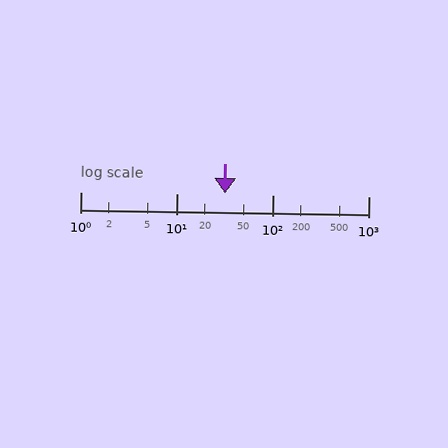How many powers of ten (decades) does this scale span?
The scale spans 3 decades, from 1 to 1000.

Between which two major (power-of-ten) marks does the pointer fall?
The pointer is between 10 and 100.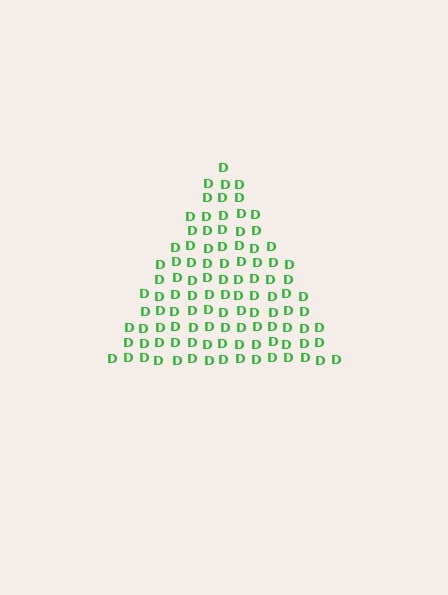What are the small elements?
The small elements are letter D's.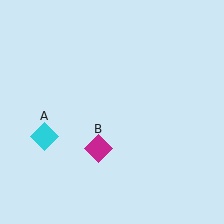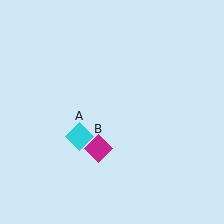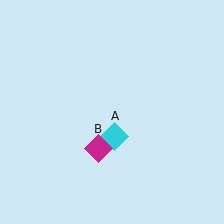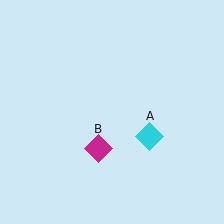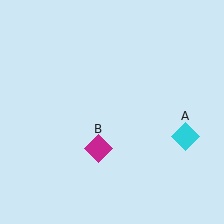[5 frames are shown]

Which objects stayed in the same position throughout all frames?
Magenta diamond (object B) remained stationary.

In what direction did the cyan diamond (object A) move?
The cyan diamond (object A) moved right.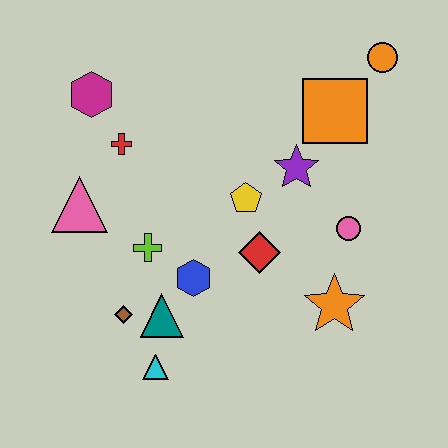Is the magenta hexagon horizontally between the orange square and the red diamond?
No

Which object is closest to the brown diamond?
The teal triangle is closest to the brown diamond.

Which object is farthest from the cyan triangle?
The orange circle is farthest from the cyan triangle.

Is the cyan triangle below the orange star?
Yes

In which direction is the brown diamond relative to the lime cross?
The brown diamond is below the lime cross.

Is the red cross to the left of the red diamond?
Yes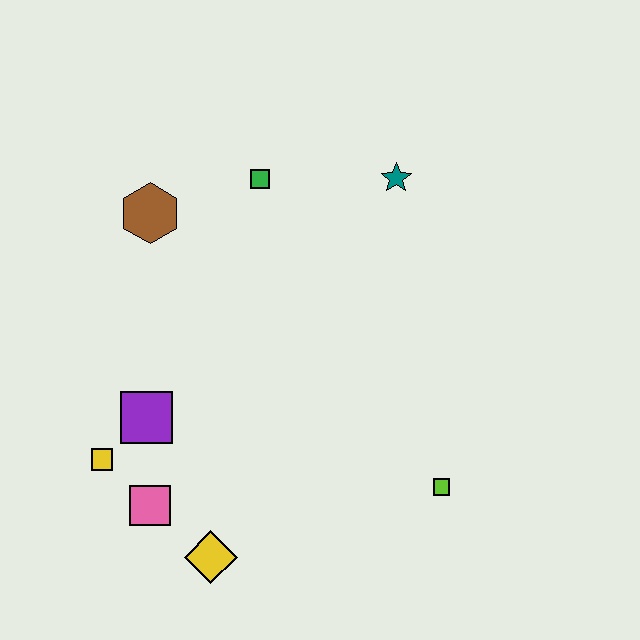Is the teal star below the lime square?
No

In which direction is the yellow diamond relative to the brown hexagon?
The yellow diamond is below the brown hexagon.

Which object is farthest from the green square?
The yellow diamond is farthest from the green square.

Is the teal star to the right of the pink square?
Yes